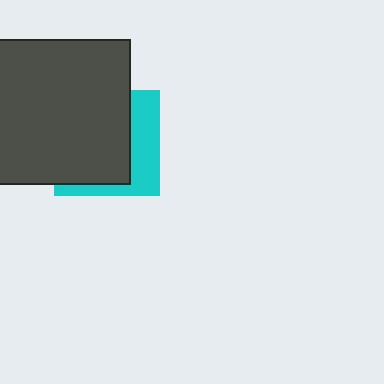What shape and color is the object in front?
The object in front is a dark gray square.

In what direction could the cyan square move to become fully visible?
The cyan square could move right. That would shift it out from behind the dark gray square entirely.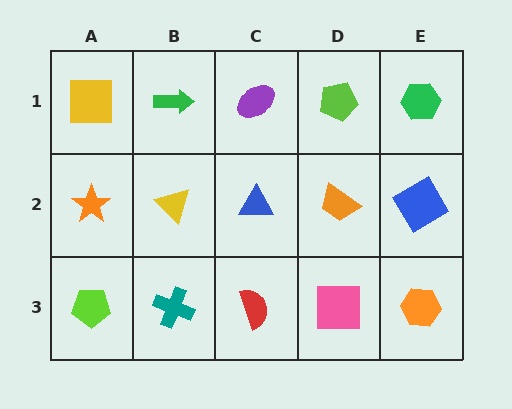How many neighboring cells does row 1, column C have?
3.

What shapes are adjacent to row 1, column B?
A yellow triangle (row 2, column B), a yellow square (row 1, column A), a purple ellipse (row 1, column C).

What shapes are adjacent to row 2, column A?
A yellow square (row 1, column A), a lime pentagon (row 3, column A), a yellow triangle (row 2, column B).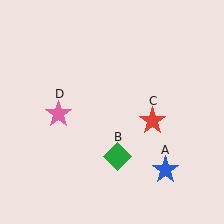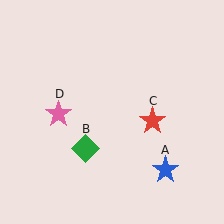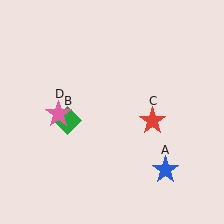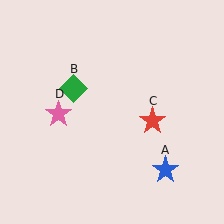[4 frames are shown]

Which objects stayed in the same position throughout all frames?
Blue star (object A) and red star (object C) and pink star (object D) remained stationary.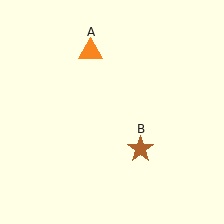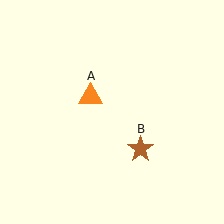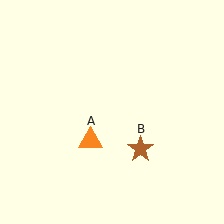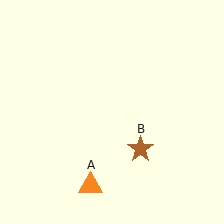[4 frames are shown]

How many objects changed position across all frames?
1 object changed position: orange triangle (object A).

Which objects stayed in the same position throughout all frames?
Brown star (object B) remained stationary.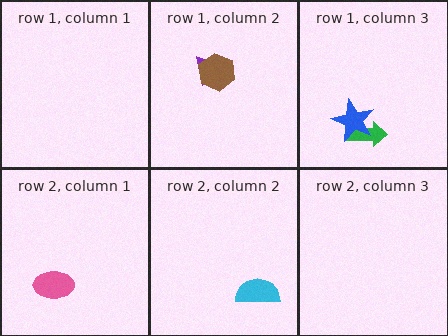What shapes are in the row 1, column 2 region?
The purple triangle, the brown hexagon.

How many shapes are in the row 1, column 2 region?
2.